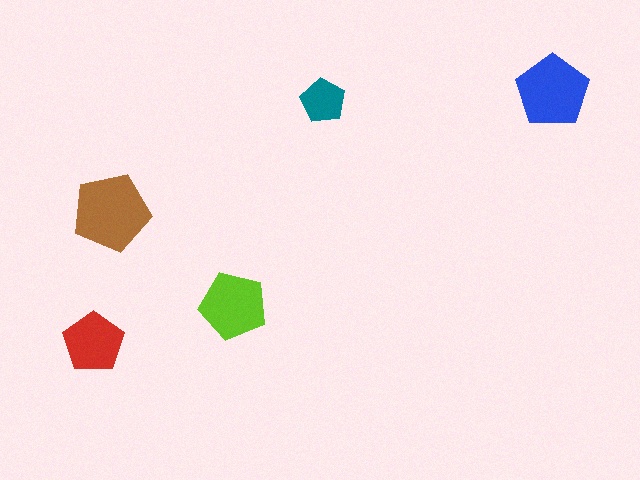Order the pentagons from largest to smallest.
the brown one, the blue one, the lime one, the red one, the teal one.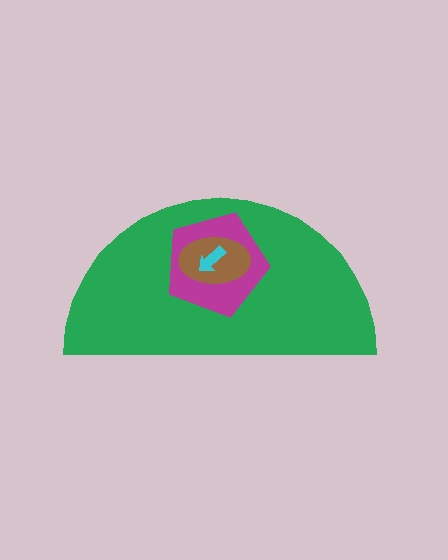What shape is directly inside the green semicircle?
The magenta pentagon.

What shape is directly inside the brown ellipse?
The cyan arrow.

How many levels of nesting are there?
4.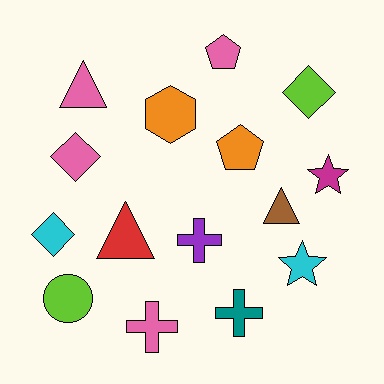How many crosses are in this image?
There are 3 crosses.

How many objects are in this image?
There are 15 objects.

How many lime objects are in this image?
There are 2 lime objects.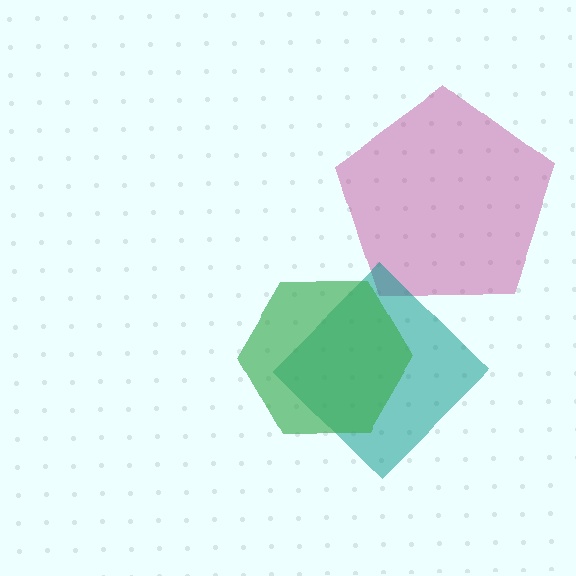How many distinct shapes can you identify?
There are 3 distinct shapes: a magenta pentagon, a teal diamond, a green hexagon.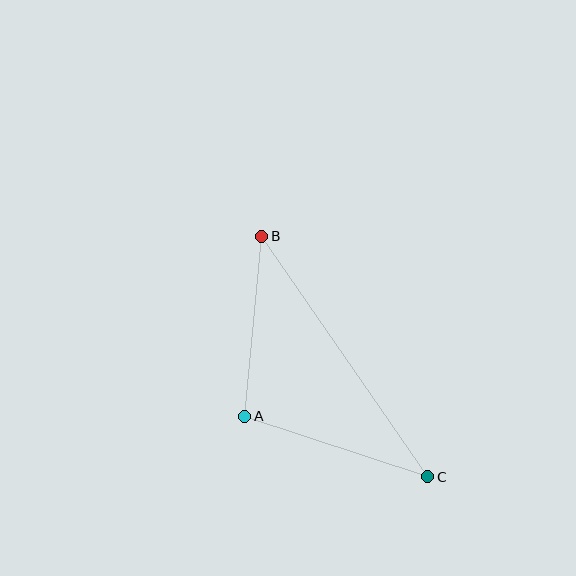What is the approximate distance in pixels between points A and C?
The distance between A and C is approximately 193 pixels.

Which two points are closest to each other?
Points A and B are closest to each other.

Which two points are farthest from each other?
Points B and C are farthest from each other.